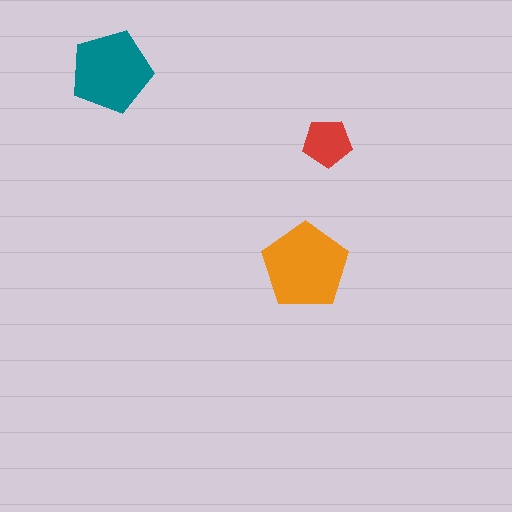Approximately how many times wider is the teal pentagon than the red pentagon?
About 1.5 times wider.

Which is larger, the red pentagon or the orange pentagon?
The orange one.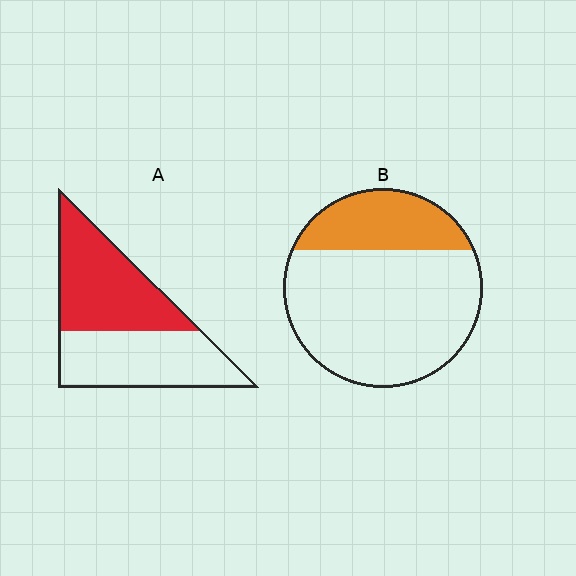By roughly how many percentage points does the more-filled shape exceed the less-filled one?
By roughly 25 percentage points (A over B).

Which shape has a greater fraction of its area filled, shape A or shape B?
Shape A.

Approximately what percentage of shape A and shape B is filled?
A is approximately 50% and B is approximately 25%.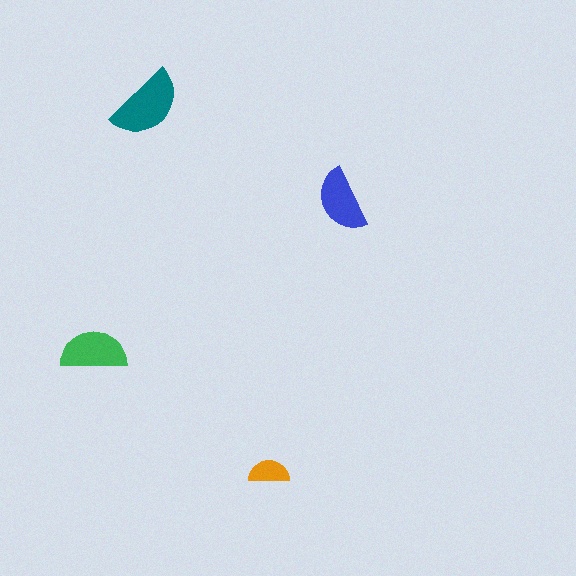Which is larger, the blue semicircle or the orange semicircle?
The blue one.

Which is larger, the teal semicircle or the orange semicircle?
The teal one.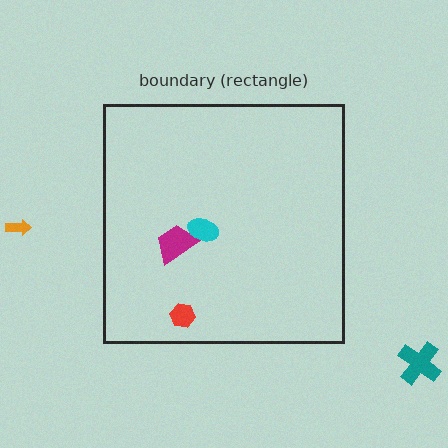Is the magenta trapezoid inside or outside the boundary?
Inside.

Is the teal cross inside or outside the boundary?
Outside.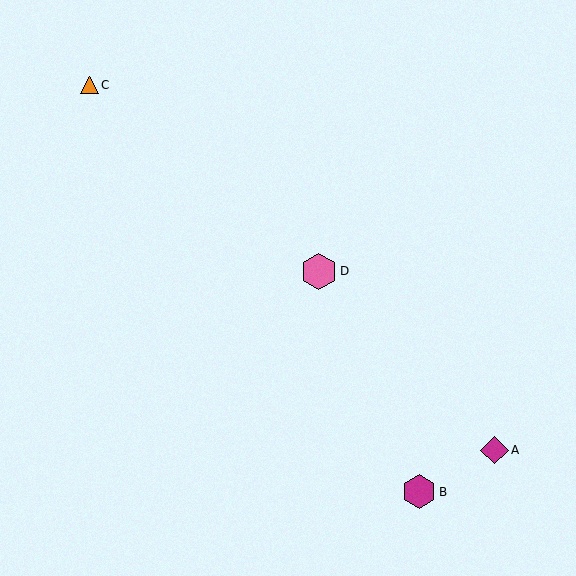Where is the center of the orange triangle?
The center of the orange triangle is at (89, 85).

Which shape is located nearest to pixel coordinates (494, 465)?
The magenta diamond (labeled A) at (495, 450) is nearest to that location.